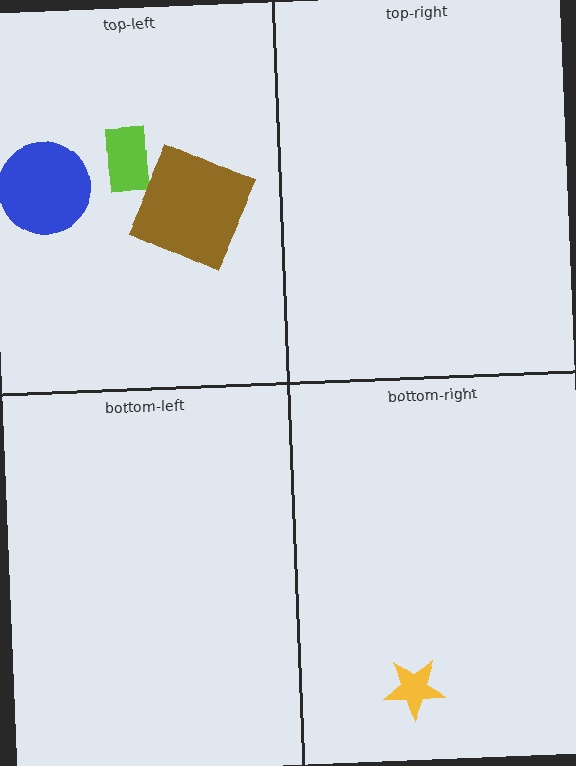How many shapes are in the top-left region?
3.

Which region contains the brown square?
The top-left region.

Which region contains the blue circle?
The top-left region.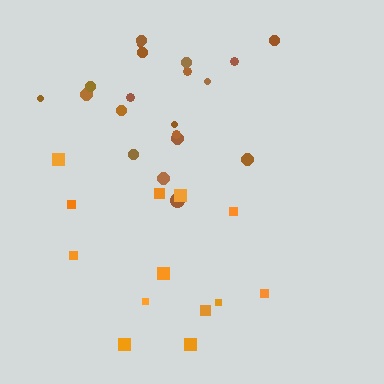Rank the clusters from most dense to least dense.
brown, orange.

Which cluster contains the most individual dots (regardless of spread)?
Brown (20).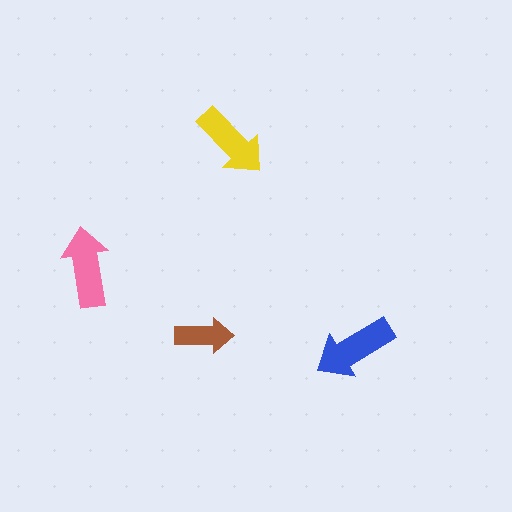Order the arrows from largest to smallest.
the blue one, the pink one, the yellow one, the brown one.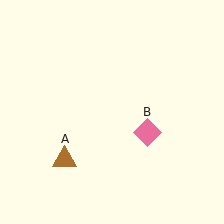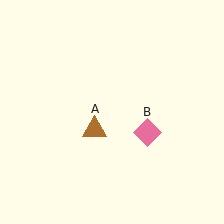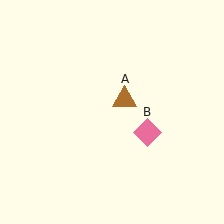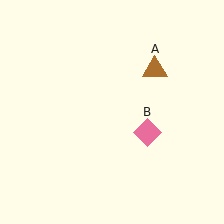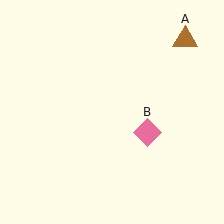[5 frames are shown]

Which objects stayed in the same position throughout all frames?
Pink diamond (object B) remained stationary.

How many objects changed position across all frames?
1 object changed position: brown triangle (object A).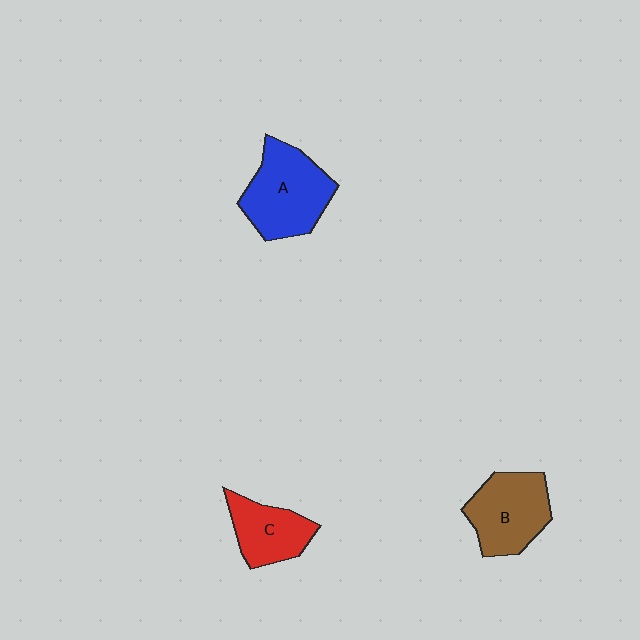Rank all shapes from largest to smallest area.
From largest to smallest: A (blue), B (brown), C (red).